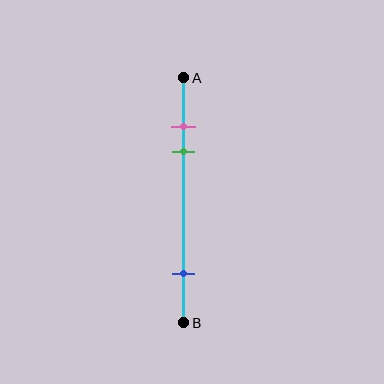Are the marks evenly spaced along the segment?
No, the marks are not evenly spaced.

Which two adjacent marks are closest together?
The pink and green marks are the closest adjacent pair.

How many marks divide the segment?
There are 3 marks dividing the segment.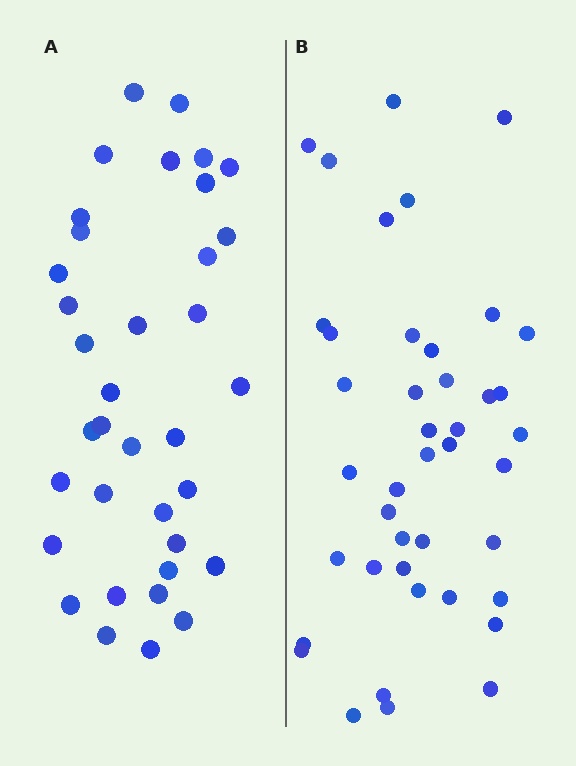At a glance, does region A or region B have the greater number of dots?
Region B (the right region) has more dots.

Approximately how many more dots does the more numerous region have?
Region B has about 6 more dots than region A.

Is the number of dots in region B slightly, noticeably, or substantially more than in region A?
Region B has only slightly more — the two regions are fairly close. The ratio is roughly 1.2 to 1.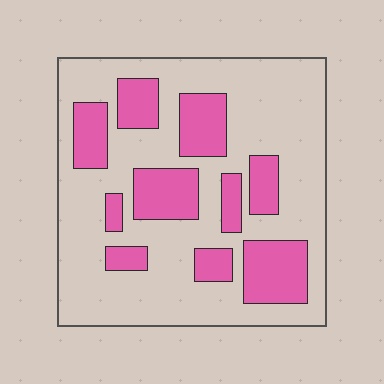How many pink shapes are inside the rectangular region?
10.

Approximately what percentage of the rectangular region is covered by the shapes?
Approximately 30%.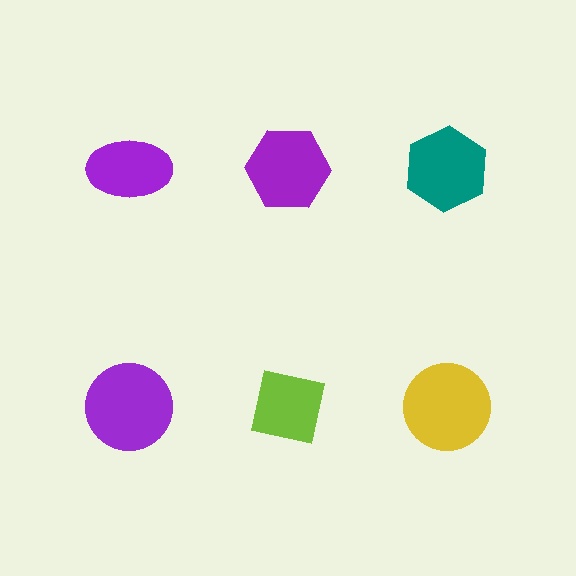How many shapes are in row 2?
3 shapes.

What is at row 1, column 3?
A teal hexagon.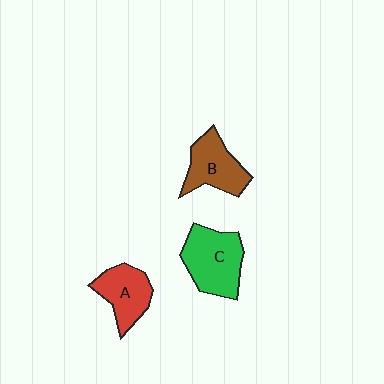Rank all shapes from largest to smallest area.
From largest to smallest: C (green), B (brown), A (red).